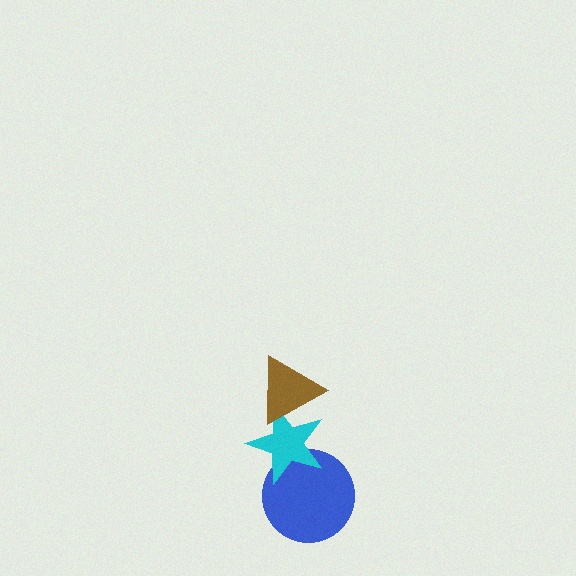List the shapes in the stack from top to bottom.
From top to bottom: the brown triangle, the cyan star, the blue circle.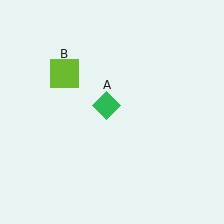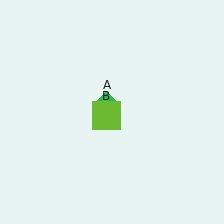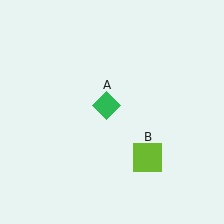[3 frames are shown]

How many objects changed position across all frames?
1 object changed position: lime square (object B).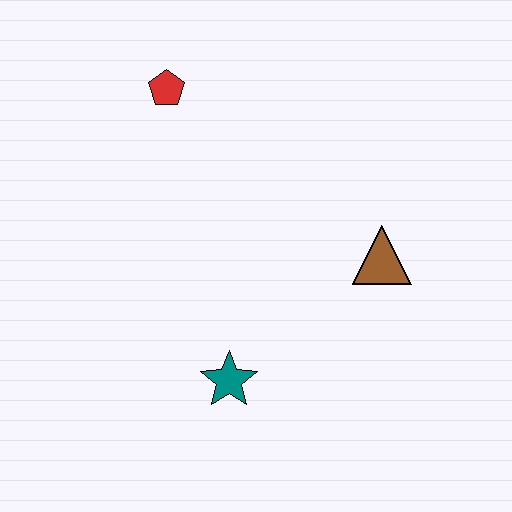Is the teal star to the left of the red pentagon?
No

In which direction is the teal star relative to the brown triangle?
The teal star is to the left of the brown triangle.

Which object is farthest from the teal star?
The red pentagon is farthest from the teal star.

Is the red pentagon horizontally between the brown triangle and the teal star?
No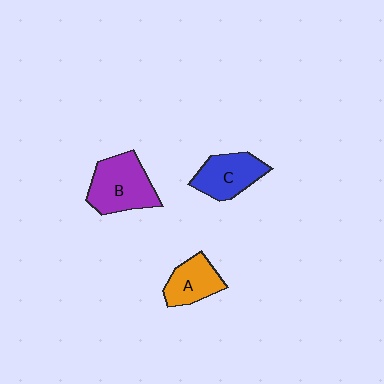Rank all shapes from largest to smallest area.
From largest to smallest: B (purple), C (blue), A (orange).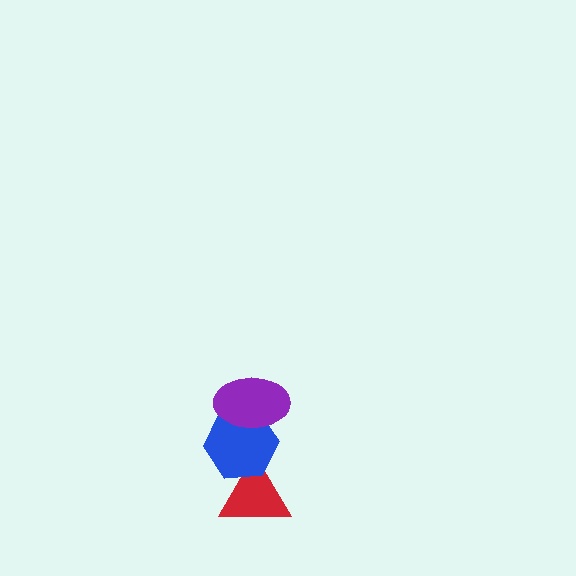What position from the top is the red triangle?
The red triangle is 3rd from the top.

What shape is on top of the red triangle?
The blue hexagon is on top of the red triangle.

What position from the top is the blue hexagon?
The blue hexagon is 2nd from the top.